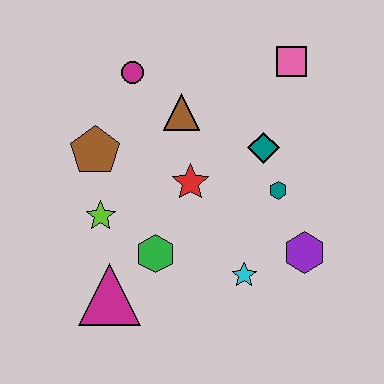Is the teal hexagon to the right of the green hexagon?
Yes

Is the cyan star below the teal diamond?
Yes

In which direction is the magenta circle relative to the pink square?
The magenta circle is to the left of the pink square.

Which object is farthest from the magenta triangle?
The pink square is farthest from the magenta triangle.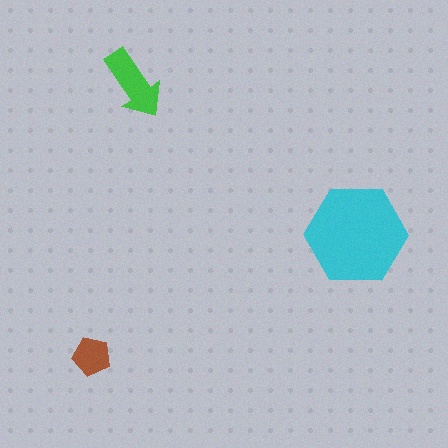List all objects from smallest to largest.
The brown pentagon, the green arrow, the cyan hexagon.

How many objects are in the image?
There are 3 objects in the image.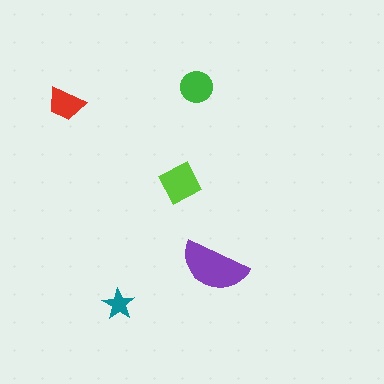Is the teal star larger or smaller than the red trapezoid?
Smaller.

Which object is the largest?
The purple semicircle.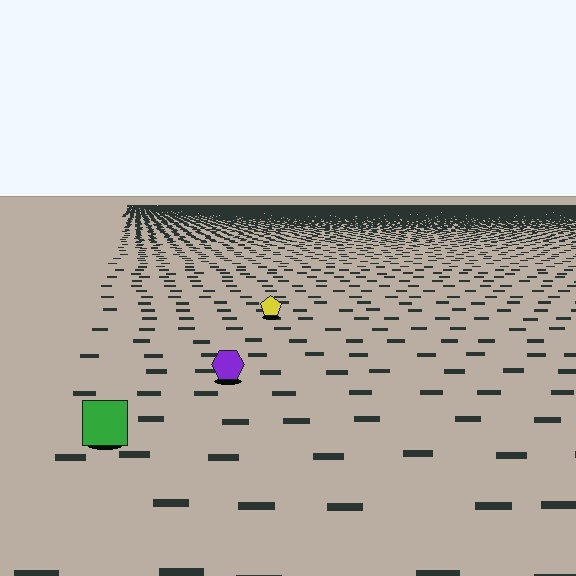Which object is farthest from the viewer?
The yellow pentagon is farthest from the viewer. It appears smaller and the ground texture around it is denser.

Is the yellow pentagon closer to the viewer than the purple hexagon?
No. The purple hexagon is closer — you can tell from the texture gradient: the ground texture is coarser near it.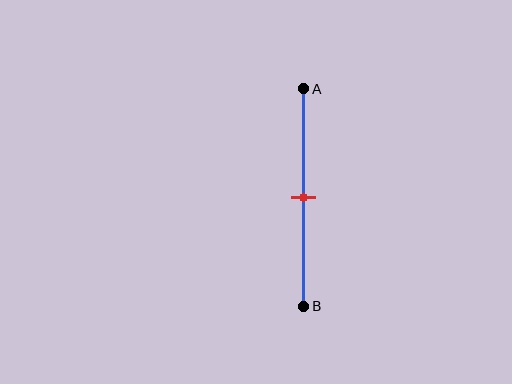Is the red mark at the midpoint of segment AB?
Yes, the mark is approximately at the midpoint.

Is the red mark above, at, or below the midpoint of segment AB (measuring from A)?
The red mark is approximately at the midpoint of segment AB.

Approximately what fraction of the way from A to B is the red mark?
The red mark is approximately 50% of the way from A to B.